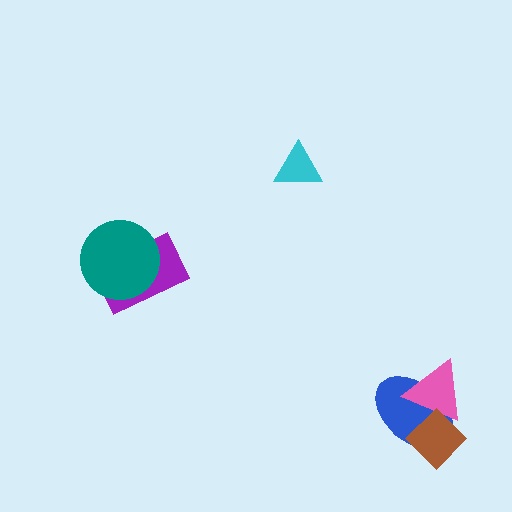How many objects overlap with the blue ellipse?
2 objects overlap with the blue ellipse.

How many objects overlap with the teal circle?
1 object overlaps with the teal circle.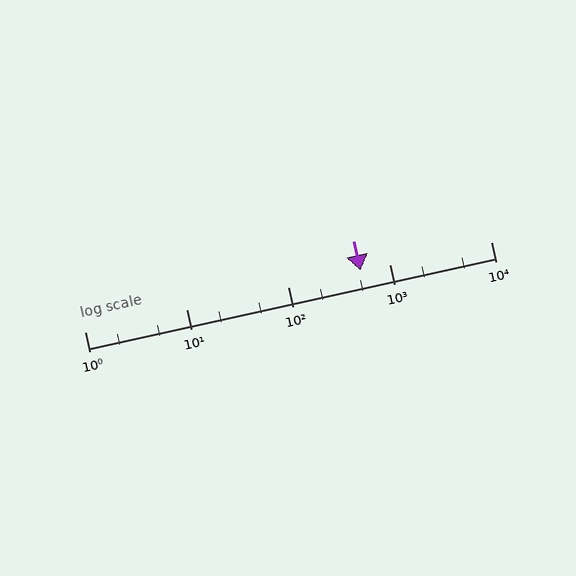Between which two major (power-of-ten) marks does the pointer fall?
The pointer is between 100 and 1000.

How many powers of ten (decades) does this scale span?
The scale spans 4 decades, from 1 to 10000.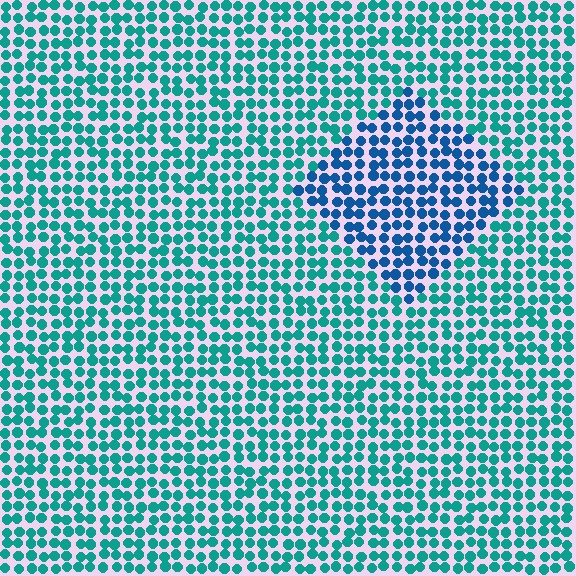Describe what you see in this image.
The image is filled with small teal elements in a uniform arrangement. A diamond-shaped region is visible where the elements are tinted to a slightly different hue, forming a subtle color boundary.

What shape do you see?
I see a diamond.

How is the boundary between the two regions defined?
The boundary is defined purely by a slight shift in hue (about 37 degrees). Spacing, size, and orientation are identical on both sides.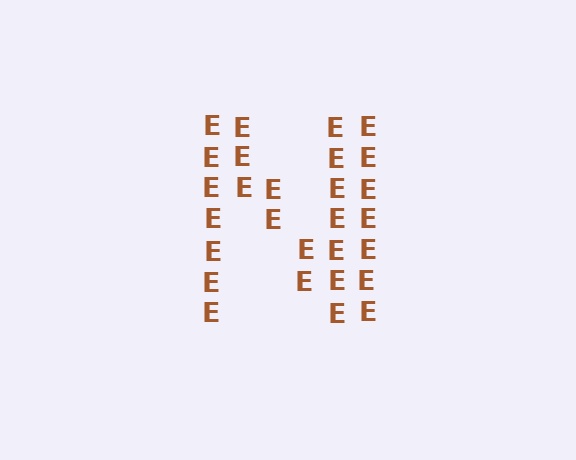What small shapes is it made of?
It is made of small letter E's.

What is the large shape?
The large shape is the letter N.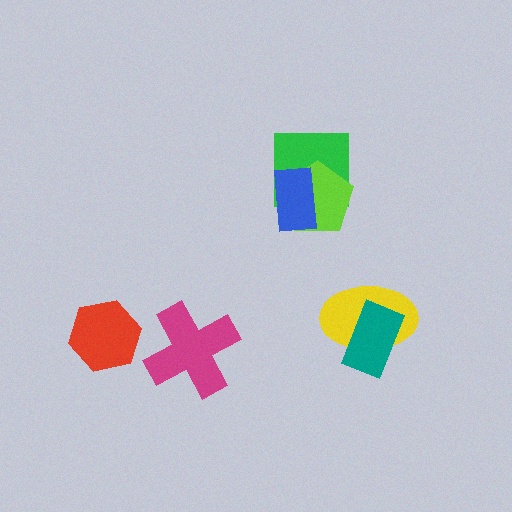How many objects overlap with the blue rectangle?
2 objects overlap with the blue rectangle.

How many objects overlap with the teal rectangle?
1 object overlaps with the teal rectangle.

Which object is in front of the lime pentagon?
The blue rectangle is in front of the lime pentagon.